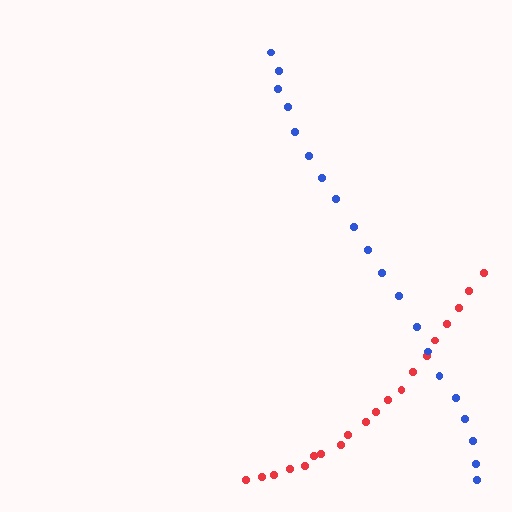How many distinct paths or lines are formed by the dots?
There are 2 distinct paths.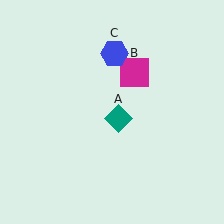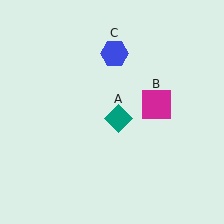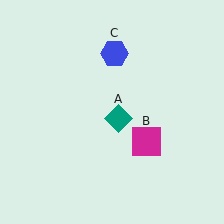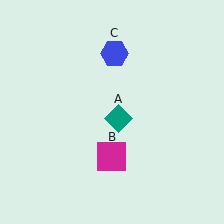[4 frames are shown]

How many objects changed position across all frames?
1 object changed position: magenta square (object B).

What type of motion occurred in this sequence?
The magenta square (object B) rotated clockwise around the center of the scene.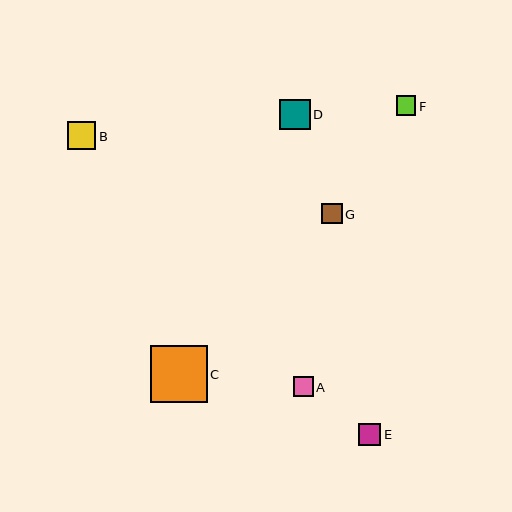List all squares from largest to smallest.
From largest to smallest: C, D, B, E, G, A, F.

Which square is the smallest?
Square F is the smallest with a size of approximately 20 pixels.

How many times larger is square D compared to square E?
Square D is approximately 1.4 times the size of square E.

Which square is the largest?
Square C is the largest with a size of approximately 57 pixels.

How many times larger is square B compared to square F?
Square B is approximately 1.4 times the size of square F.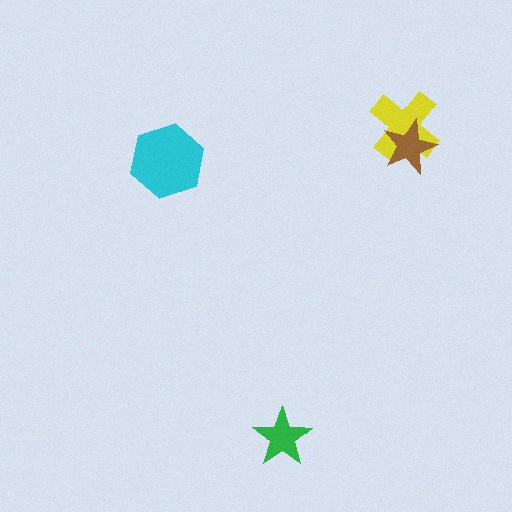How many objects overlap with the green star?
0 objects overlap with the green star.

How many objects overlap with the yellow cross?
1 object overlaps with the yellow cross.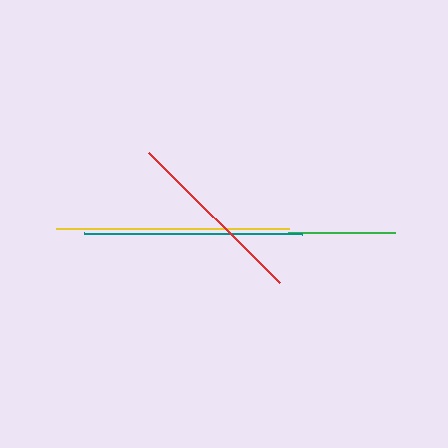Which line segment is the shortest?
The green line is the shortest at approximately 106 pixels.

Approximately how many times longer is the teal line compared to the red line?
The teal line is approximately 1.2 times the length of the red line.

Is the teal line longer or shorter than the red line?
The teal line is longer than the red line.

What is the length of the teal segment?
The teal segment is approximately 218 pixels long.